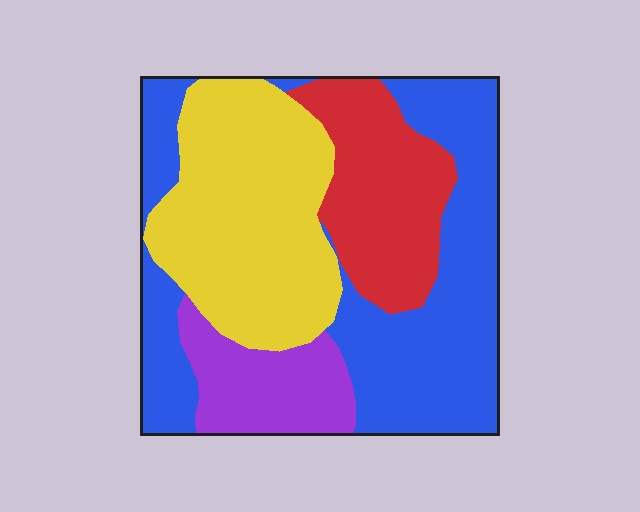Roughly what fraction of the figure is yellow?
Yellow takes up about one third (1/3) of the figure.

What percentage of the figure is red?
Red covers about 20% of the figure.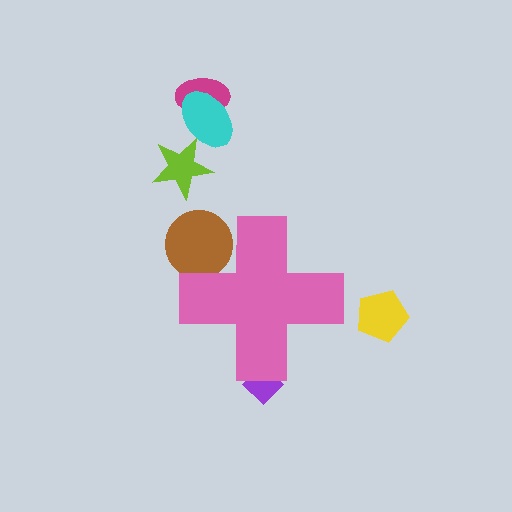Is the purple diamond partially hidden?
Yes, the purple diamond is partially hidden behind the pink cross.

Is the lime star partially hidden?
No, the lime star is fully visible.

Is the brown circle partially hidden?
Yes, the brown circle is partially hidden behind the pink cross.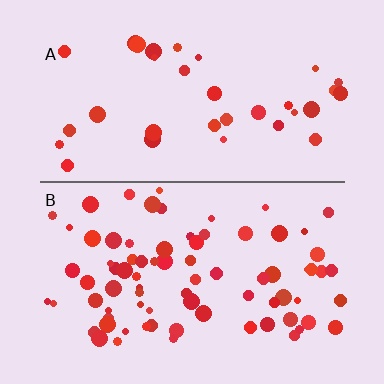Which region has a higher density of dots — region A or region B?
B (the bottom).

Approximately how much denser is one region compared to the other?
Approximately 2.3× — region B over region A.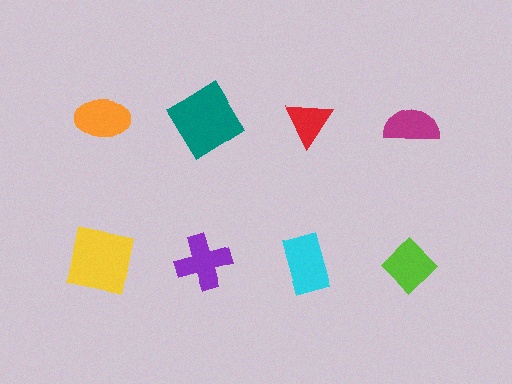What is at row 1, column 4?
A magenta semicircle.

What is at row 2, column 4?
A lime diamond.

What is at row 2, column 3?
A cyan rectangle.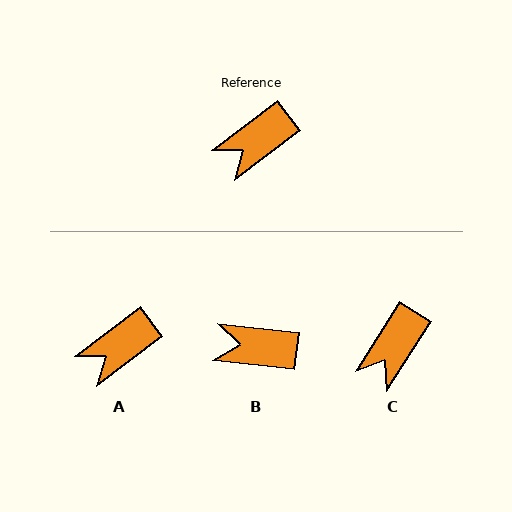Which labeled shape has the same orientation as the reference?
A.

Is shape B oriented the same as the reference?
No, it is off by about 44 degrees.